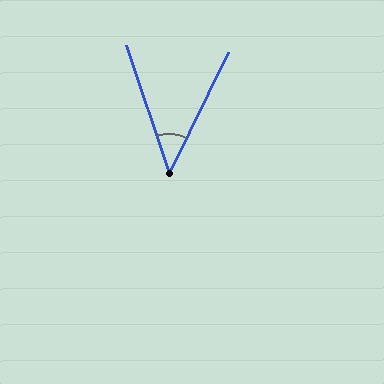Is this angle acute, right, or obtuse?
It is acute.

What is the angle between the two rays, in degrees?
Approximately 45 degrees.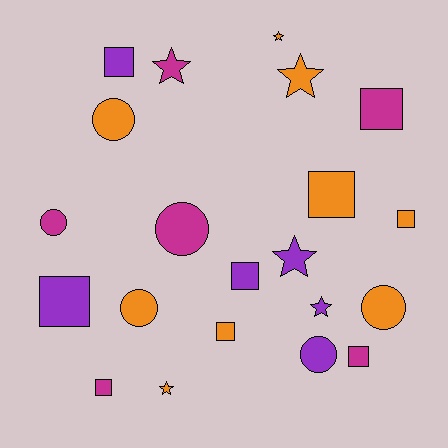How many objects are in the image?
There are 21 objects.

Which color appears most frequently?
Orange, with 9 objects.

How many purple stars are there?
There are 2 purple stars.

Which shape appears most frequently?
Square, with 9 objects.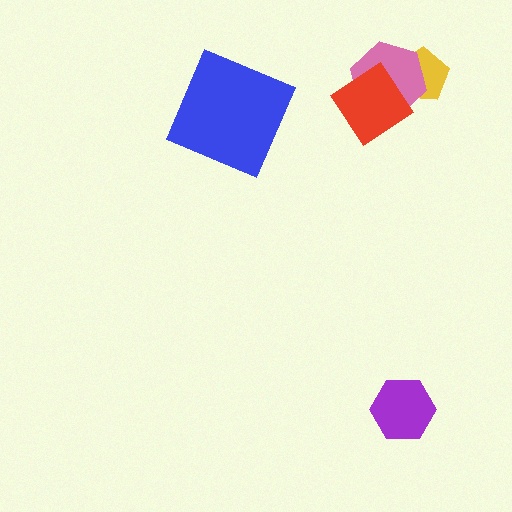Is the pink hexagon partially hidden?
Yes, it is partially covered by another shape.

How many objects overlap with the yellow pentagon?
1 object overlaps with the yellow pentagon.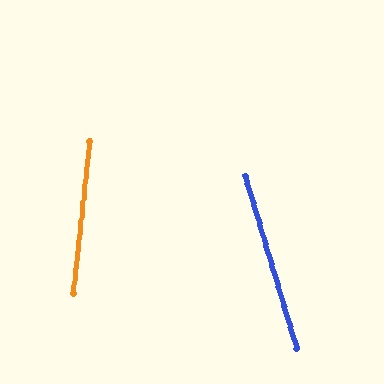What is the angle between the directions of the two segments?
Approximately 23 degrees.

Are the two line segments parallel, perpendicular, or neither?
Neither parallel nor perpendicular — they differ by about 23°.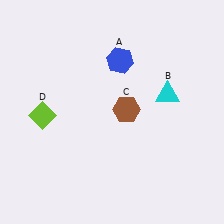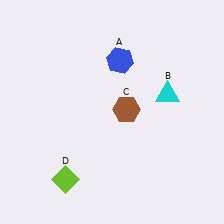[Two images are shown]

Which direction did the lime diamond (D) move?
The lime diamond (D) moved down.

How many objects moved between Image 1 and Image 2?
1 object moved between the two images.